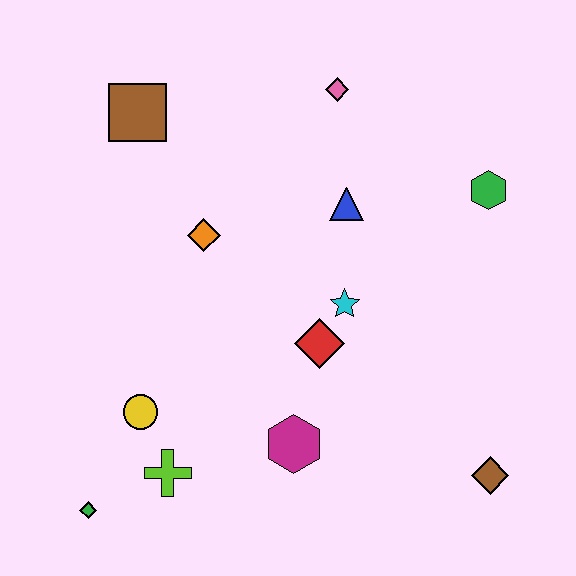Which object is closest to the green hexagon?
The blue triangle is closest to the green hexagon.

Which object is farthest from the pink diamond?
The green diamond is farthest from the pink diamond.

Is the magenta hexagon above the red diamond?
No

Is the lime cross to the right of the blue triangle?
No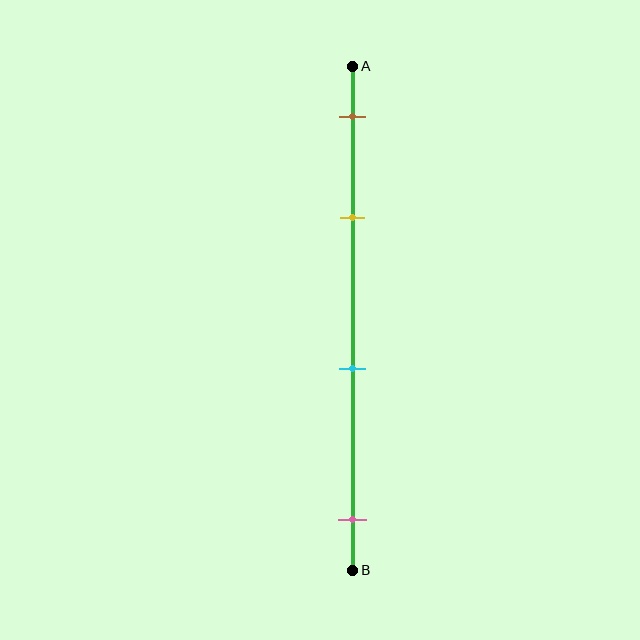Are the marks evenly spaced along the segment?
No, the marks are not evenly spaced.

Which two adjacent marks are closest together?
The brown and yellow marks are the closest adjacent pair.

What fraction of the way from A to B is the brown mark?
The brown mark is approximately 10% (0.1) of the way from A to B.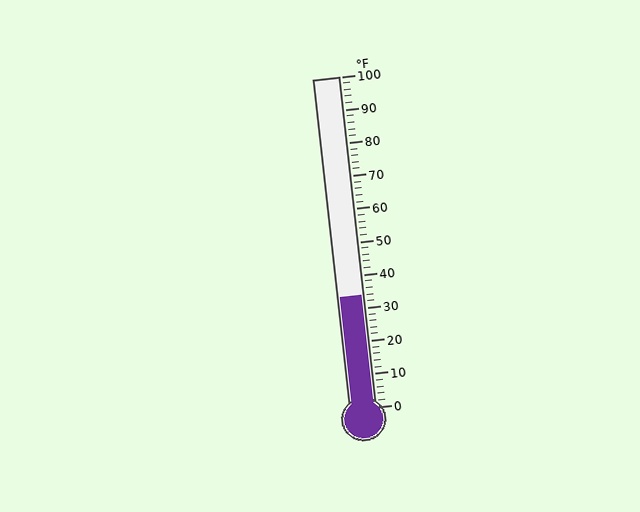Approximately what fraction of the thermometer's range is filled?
The thermometer is filled to approximately 35% of its range.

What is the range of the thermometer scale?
The thermometer scale ranges from 0°F to 100°F.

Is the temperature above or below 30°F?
The temperature is above 30°F.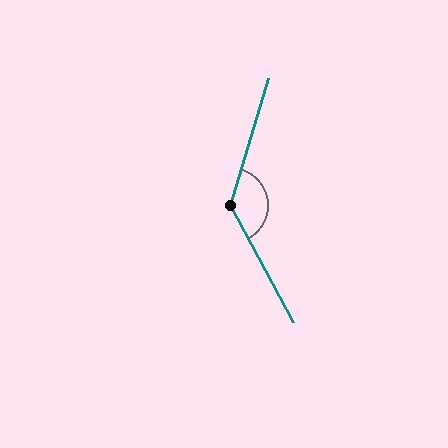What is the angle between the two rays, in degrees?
Approximately 135 degrees.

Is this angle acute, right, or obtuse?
It is obtuse.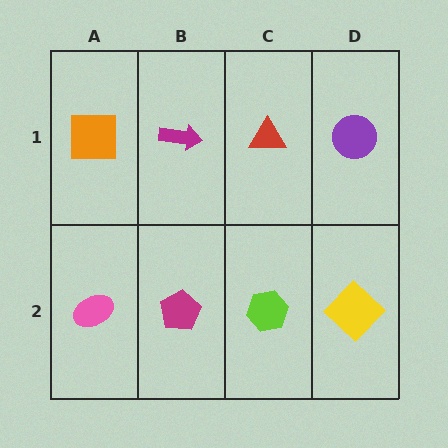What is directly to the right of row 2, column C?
A yellow diamond.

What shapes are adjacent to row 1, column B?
A magenta pentagon (row 2, column B), an orange square (row 1, column A), a red triangle (row 1, column C).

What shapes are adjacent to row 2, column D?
A purple circle (row 1, column D), a lime hexagon (row 2, column C).